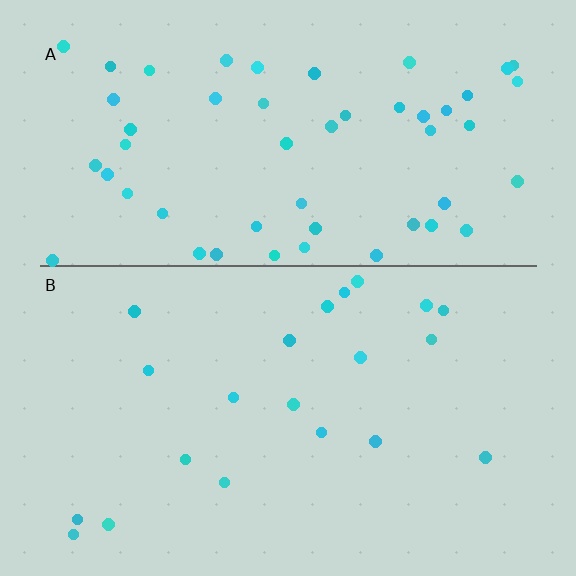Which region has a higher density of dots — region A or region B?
A (the top).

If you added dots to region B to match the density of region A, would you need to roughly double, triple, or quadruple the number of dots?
Approximately triple.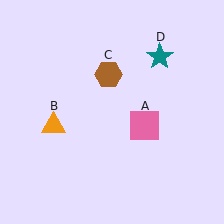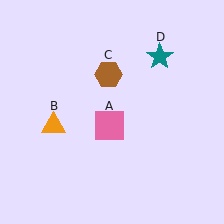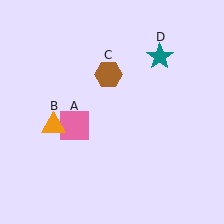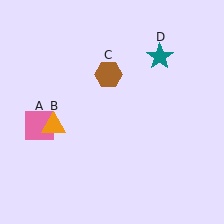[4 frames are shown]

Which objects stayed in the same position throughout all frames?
Orange triangle (object B) and brown hexagon (object C) and teal star (object D) remained stationary.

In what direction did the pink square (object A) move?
The pink square (object A) moved left.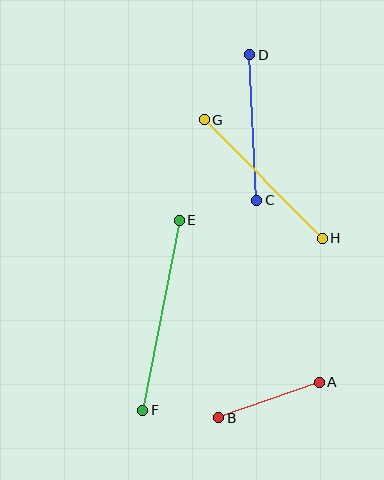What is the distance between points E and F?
The distance is approximately 194 pixels.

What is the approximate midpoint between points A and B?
The midpoint is at approximately (269, 400) pixels.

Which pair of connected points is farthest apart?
Points E and F are farthest apart.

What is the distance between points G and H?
The distance is approximately 167 pixels.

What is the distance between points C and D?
The distance is approximately 146 pixels.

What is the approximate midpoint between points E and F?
The midpoint is at approximately (161, 315) pixels.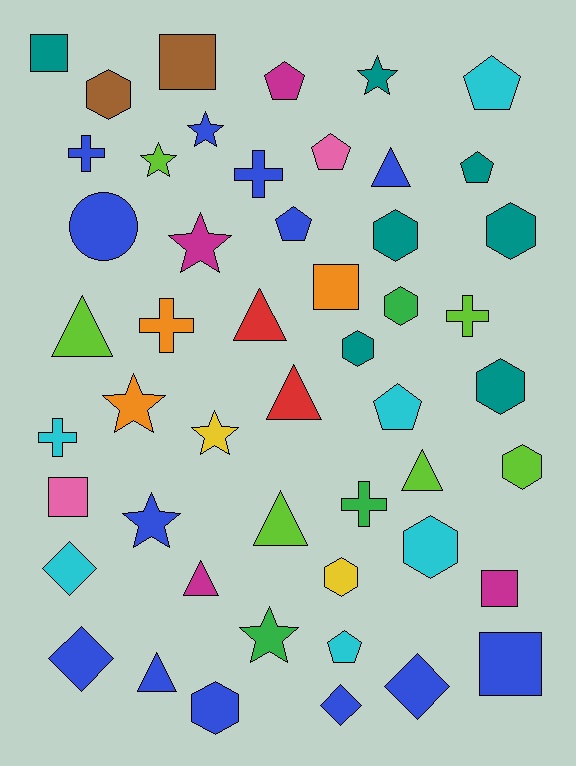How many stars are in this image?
There are 8 stars.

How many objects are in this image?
There are 50 objects.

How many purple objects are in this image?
There are no purple objects.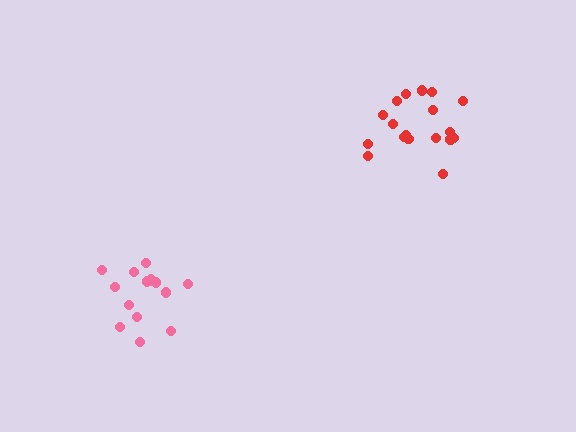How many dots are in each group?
Group 1: 18 dots, Group 2: 15 dots (33 total).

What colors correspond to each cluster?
The clusters are colored: red, pink.